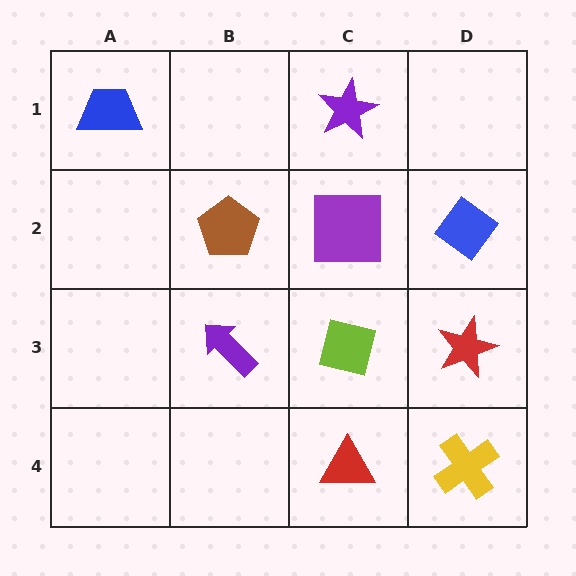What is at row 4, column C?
A red triangle.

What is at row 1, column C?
A purple star.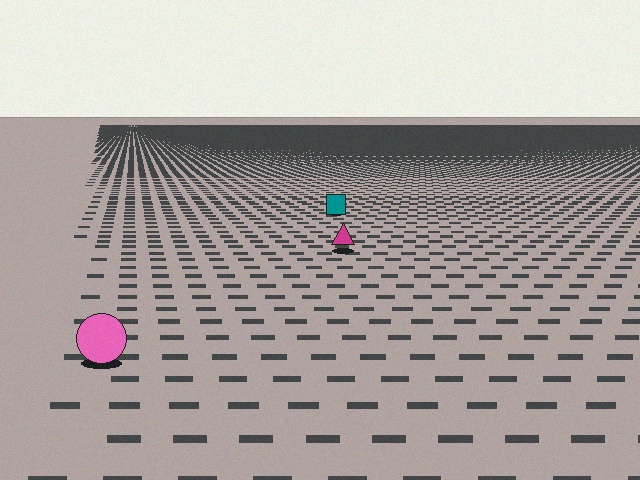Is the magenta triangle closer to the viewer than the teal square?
Yes. The magenta triangle is closer — you can tell from the texture gradient: the ground texture is coarser near it.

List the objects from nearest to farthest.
From nearest to farthest: the pink circle, the magenta triangle, the teal square.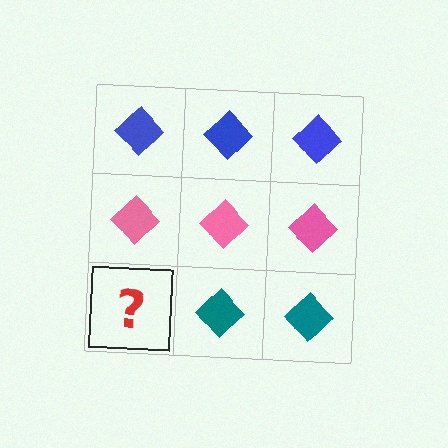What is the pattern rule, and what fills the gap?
The rule is that each row has a consistent color. The gap should be filled with a teal diamond.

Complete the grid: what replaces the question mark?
The question mark should be replaced with a teal diamond.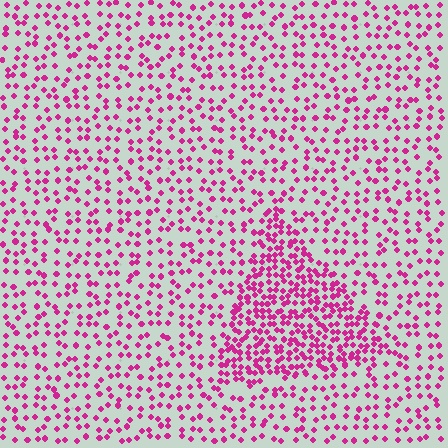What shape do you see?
I see a triangle.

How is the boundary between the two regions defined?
The boundary is defined by a change in element density (approximately 2.2x ratio). All elements are the same color, size, and shape.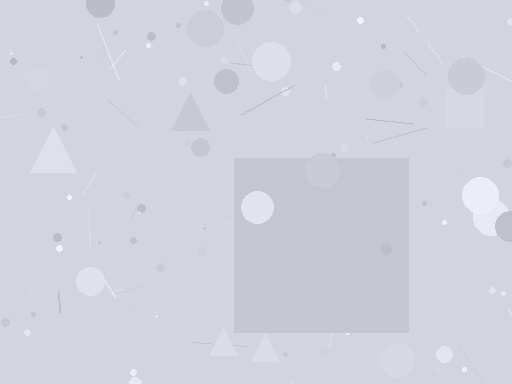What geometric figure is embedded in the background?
A square is embedded in the background.